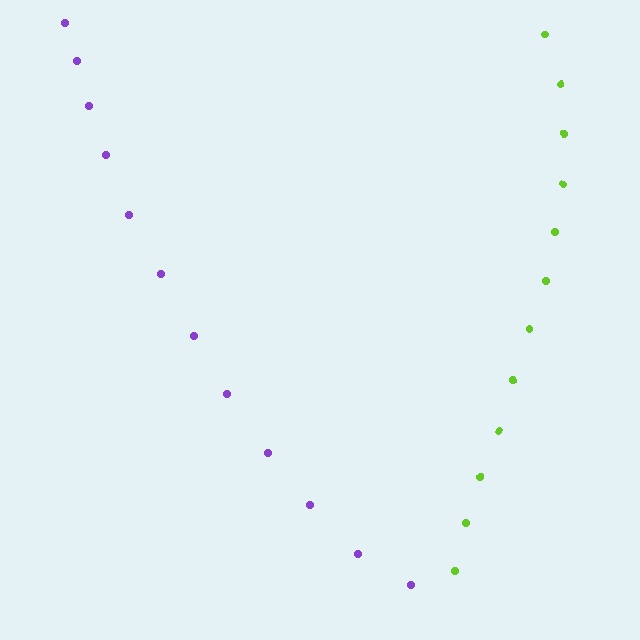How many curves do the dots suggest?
There are 2 distinct paths.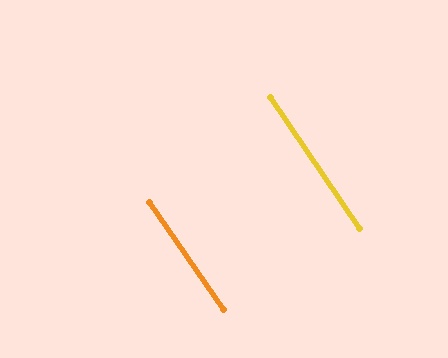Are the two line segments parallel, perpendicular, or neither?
Parallel — their directions differ by only 0.2°.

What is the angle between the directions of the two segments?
Approximately 0 degrees.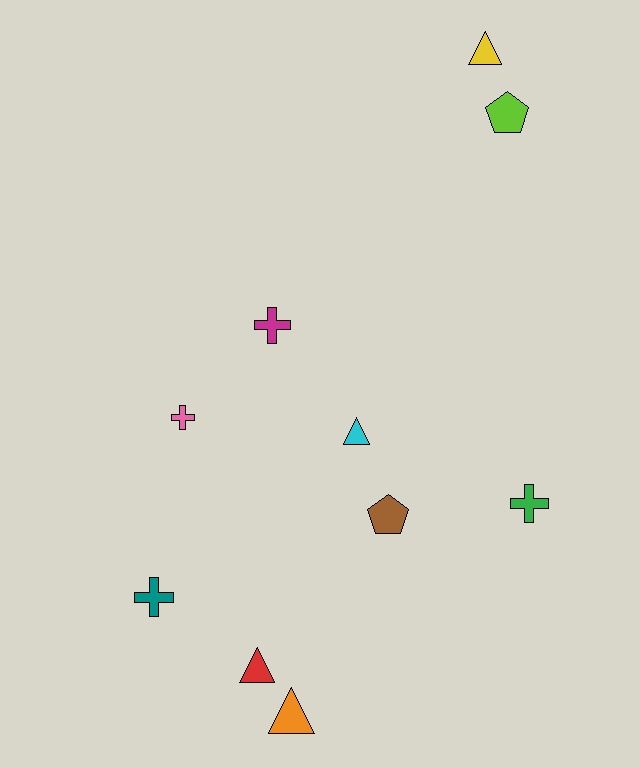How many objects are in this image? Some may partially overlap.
There are 10 objects.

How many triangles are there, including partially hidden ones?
There are 4 triangles.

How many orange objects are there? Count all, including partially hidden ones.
There is 1 orange object.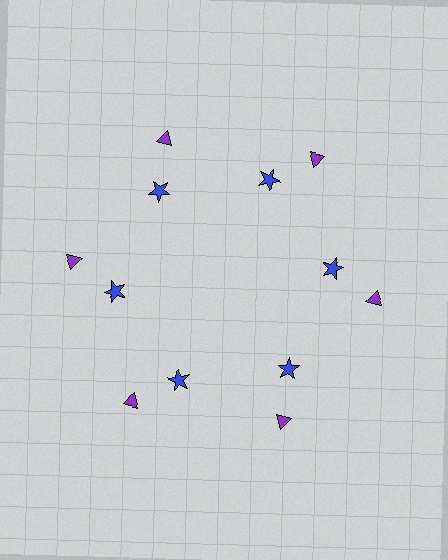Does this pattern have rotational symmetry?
Yes, this pattern has 6-fold rotational symmetry. It looks the same after rotating 60 degrees around the center.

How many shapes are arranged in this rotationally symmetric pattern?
There are 12 shapes, arranged in 6 groups of 2.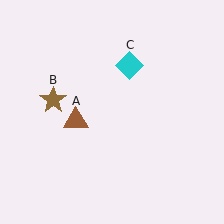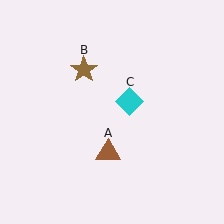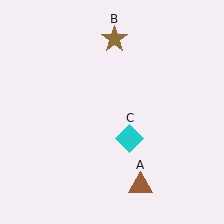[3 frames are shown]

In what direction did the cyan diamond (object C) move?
The cyan diamond (object C) moved down.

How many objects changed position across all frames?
3 objects changed position: brown triangle (object A), brown star (object B), cyan diamond (object C).